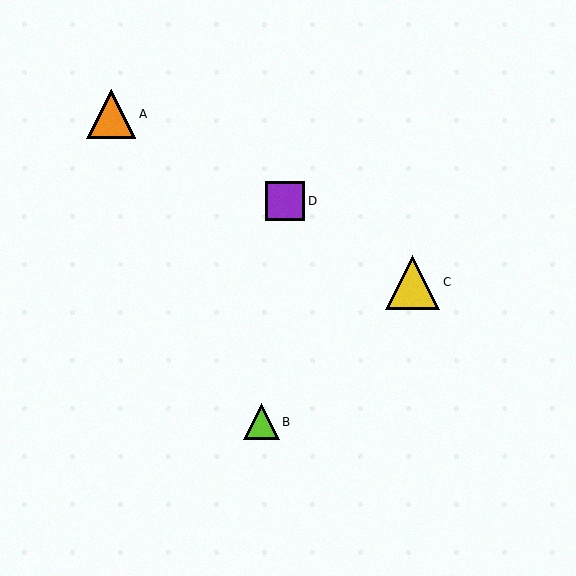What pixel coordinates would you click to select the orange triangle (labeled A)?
Click at (111, 114) to select the orange triangle A.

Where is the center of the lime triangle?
The center of the lime triangle is at (261, 422).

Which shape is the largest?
The yellow triangle (labeled C) is the largest.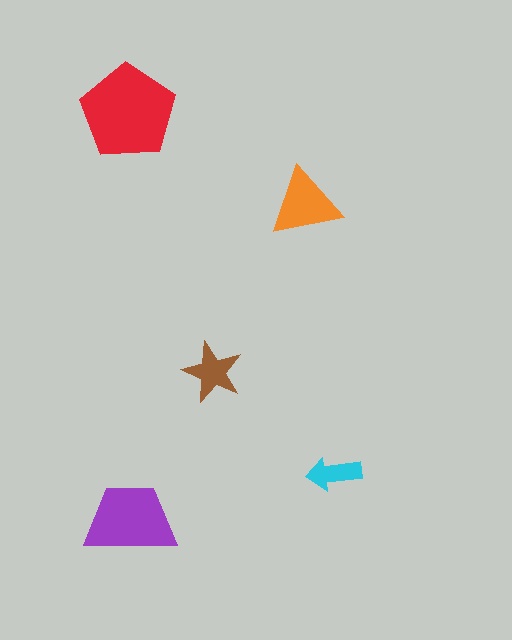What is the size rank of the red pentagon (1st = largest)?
1st.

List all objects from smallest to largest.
The cyan arrow, the brown star, the orange triangle, the purple trapezoid, the red pentagon.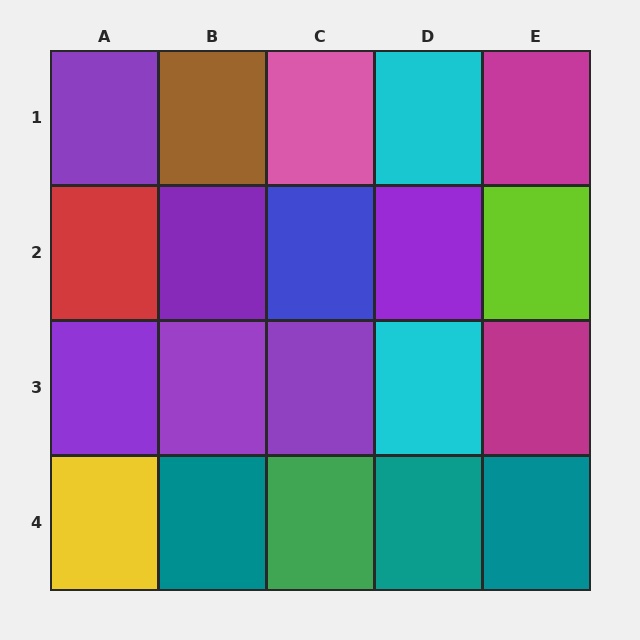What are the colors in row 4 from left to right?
Yellow, teal, green, teal, teal.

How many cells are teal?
3 cells are teal.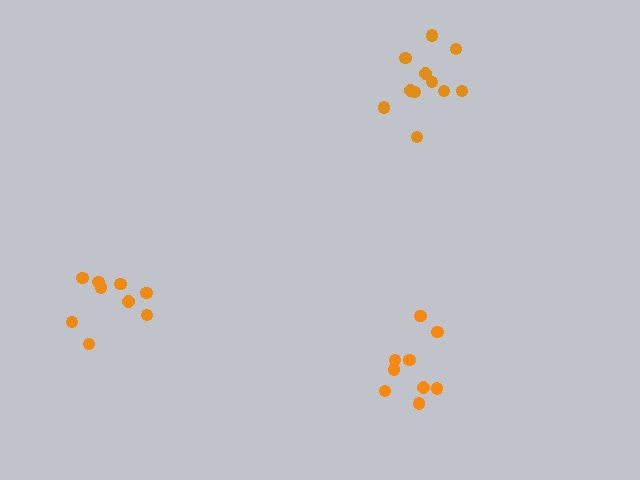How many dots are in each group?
Group 1: 11 dots, Group 2: 9 dots, Group 3: 9 dots (29 total).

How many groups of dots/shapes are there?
There are 3 groups.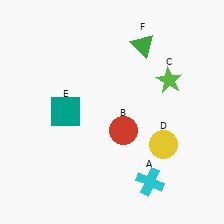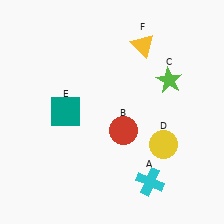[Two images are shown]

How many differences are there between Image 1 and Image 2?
There is 1 difference between the two images.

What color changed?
The triangle (F) changed from green in Image 1 to yellow in Image 2.